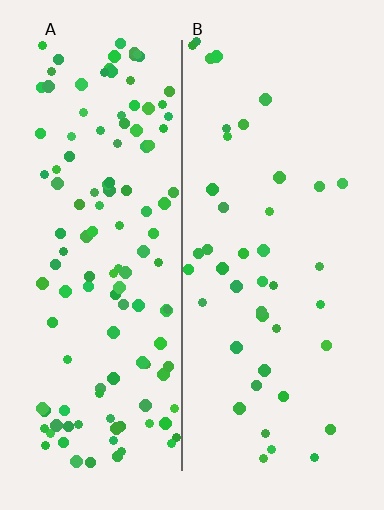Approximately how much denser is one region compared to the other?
Approximately 3.0× — region A over region B.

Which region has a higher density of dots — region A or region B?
A (the left).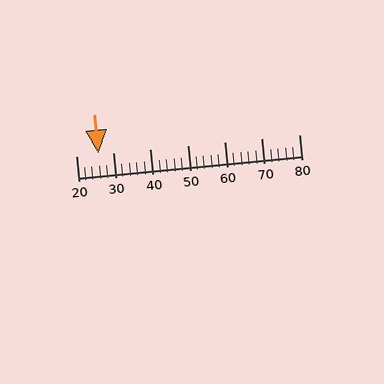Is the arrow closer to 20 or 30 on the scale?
The arrow is closer to 30.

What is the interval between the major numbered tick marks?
The major tick marks are spaced 10 units apart.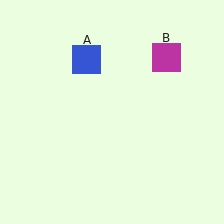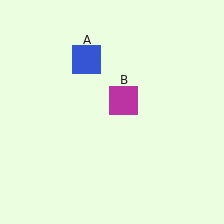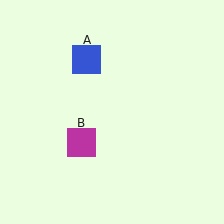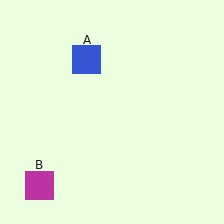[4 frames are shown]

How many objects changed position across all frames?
1 object changed position: magenta square (object B).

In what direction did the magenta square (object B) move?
The magenta square (object B) moved down and to the left.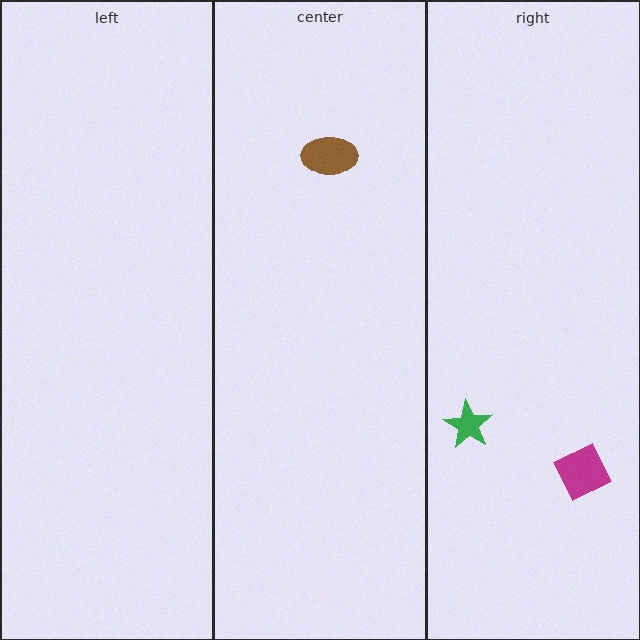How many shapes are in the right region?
2.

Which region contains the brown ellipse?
The center region.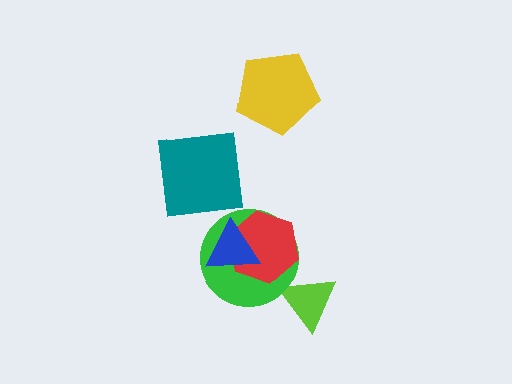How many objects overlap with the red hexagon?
2 objects overlap with the red hexagon.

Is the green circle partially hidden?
Yes, it is partially covered by another shape.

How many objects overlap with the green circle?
3 objects overlap with the green circle.